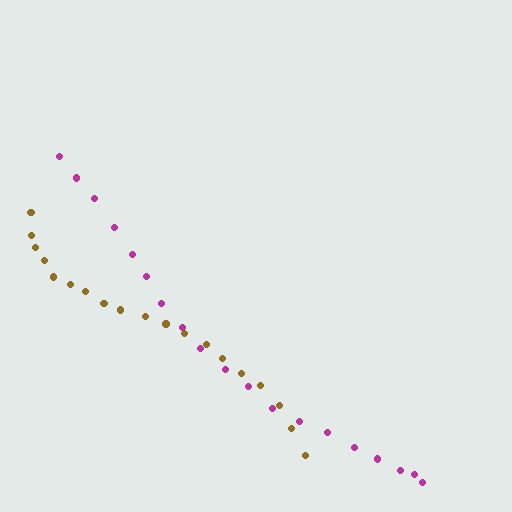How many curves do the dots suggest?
There are 2 distinct paths.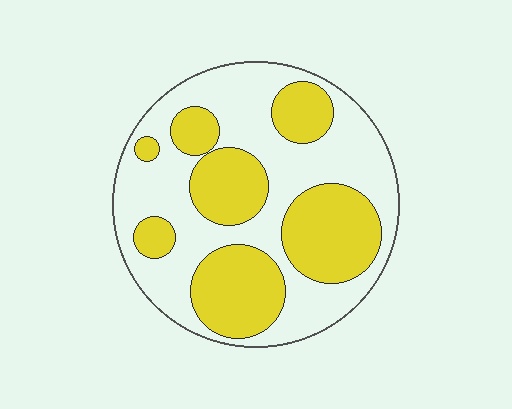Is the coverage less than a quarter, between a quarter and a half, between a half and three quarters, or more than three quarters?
Between a quarter and a half.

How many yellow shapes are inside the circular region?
7.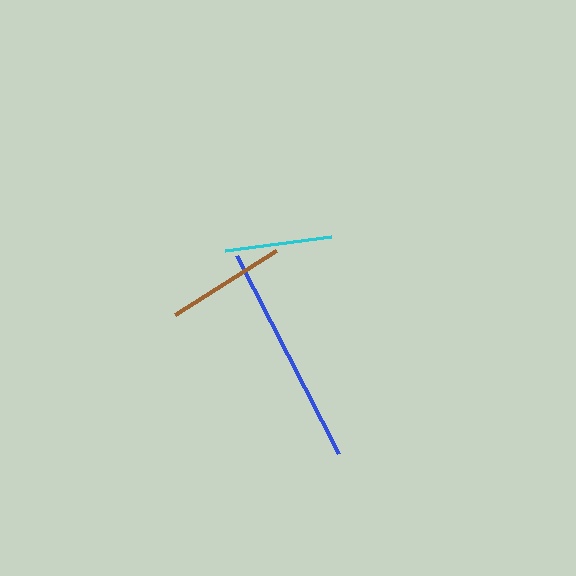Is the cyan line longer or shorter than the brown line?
The brown line is longer than the cyan line.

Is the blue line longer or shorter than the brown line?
The blue line is longer than the brown line.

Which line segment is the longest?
The blue line is the longest at approximately 223 pixels.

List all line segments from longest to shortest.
From longest to shortest: blue, brown, cyan.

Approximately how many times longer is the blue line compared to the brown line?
The blue line is approximately 1.9 times the length of the brown line.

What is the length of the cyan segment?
The cyan segment is approximately 107 pixels long.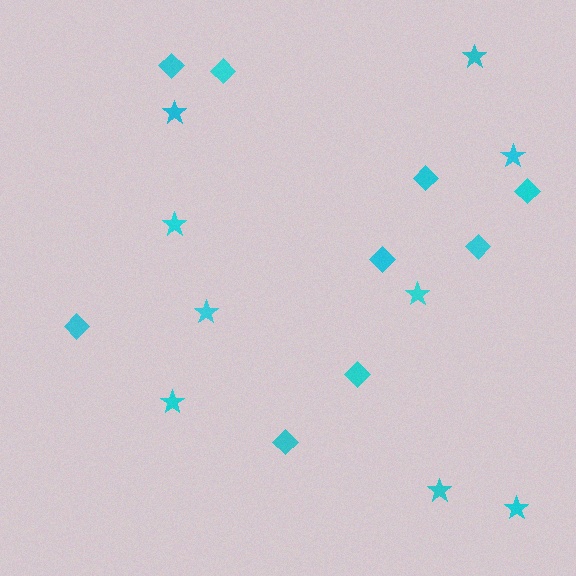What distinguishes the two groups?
There are 2 groups: one group of stars (9) and one group of diamonds (9).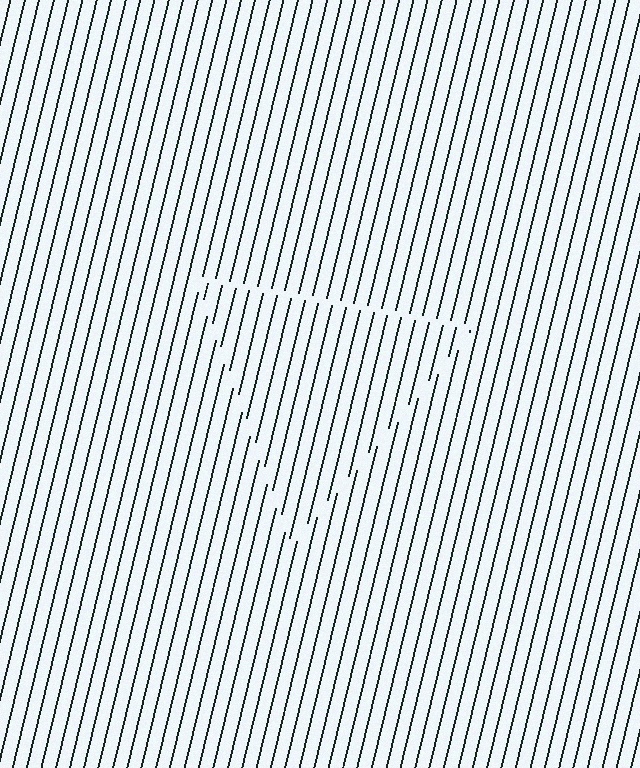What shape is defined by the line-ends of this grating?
An illusory triangle. The interior of the shape contains the same grating, shifted by half a period — the contour is defined by the phase discontinuity where line-ends from the inner and outer gratings abut.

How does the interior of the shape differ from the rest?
The interior of the shape contains the same grating, shifted by half a period — the contour is defined by the phase discontinuity where line-ends from the inner and outer gratings abut.